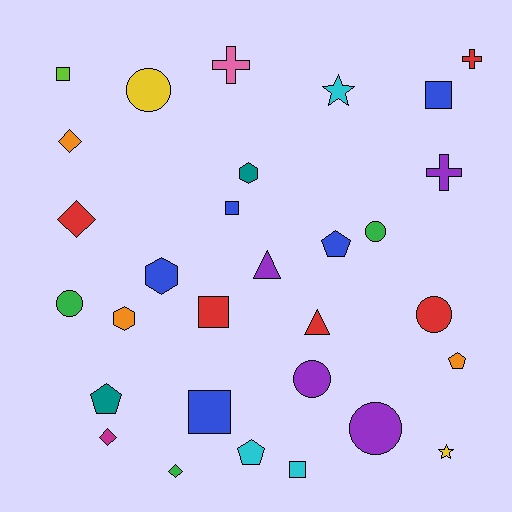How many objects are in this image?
There are 30 objects.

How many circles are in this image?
There are 6 circles.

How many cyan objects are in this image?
There are 3 cyan objects.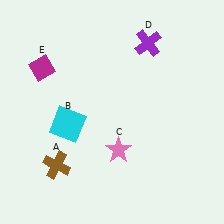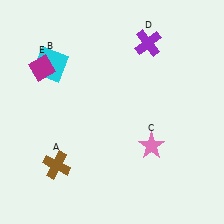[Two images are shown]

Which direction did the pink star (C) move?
The pink star (C) moved right.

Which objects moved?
The objects that moved are: the cyan square (B), the pink star (C).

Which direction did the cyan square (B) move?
The cyan square (B) moved up.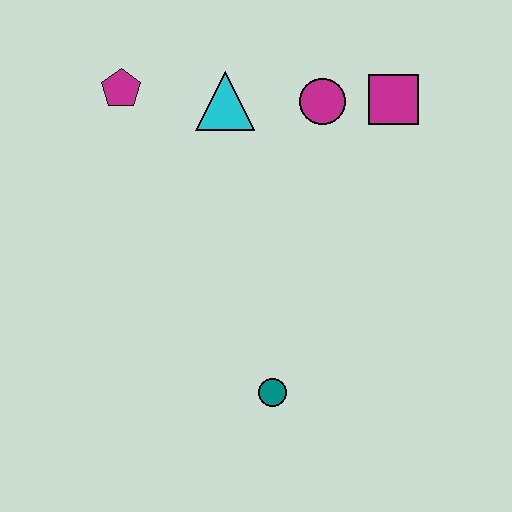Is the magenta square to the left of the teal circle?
No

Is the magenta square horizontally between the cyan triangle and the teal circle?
No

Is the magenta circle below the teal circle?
No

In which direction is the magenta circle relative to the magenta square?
The magenta circle is to the left of the magenta square.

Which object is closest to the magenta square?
The magenta circle is closest to the magenta square.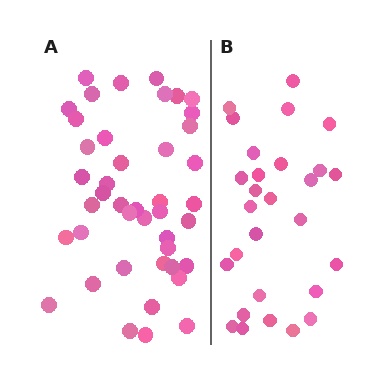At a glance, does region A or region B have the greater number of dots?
Region A (the left region) has more dots.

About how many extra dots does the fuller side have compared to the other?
Region A has approximately 15 more dots than region B.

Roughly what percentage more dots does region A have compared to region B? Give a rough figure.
About 55% more.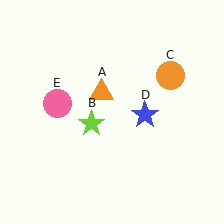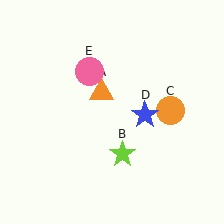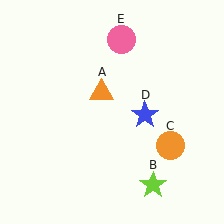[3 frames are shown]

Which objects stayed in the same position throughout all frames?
Orange triangle (object A) and blue star (object D) remained stationary.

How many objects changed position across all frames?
3 objects changed position: lime star (object B), orange circle (object C), pink circle (object E).